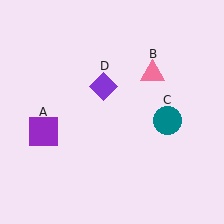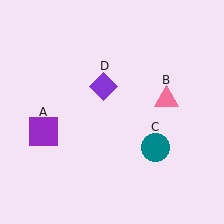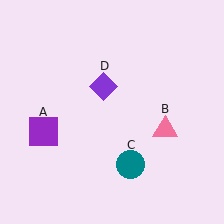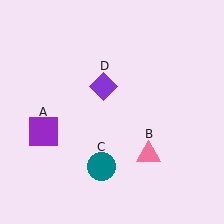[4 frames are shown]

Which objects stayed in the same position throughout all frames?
Purple square (object A) and purple diamond (object D) remained stationary.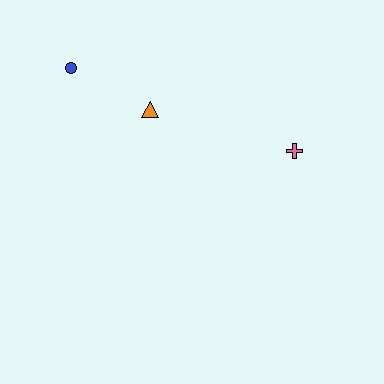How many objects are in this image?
There are 3 objects.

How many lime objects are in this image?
There are no lime objects.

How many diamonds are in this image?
There are no diamonds.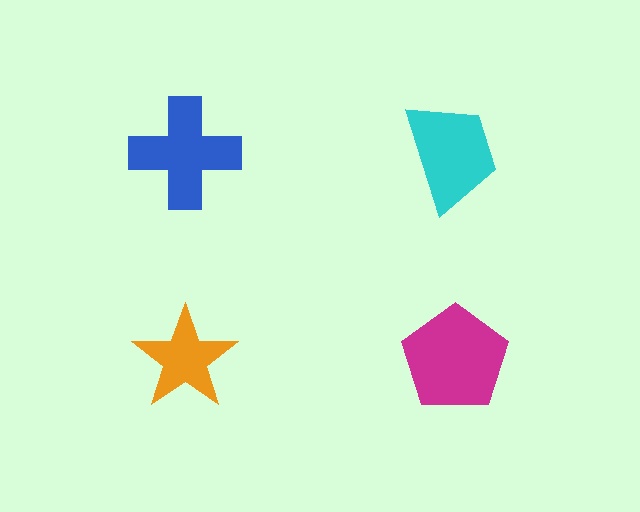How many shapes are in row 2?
2 shapes.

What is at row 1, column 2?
A cyan trapezoid.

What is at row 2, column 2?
A magenta pentagon.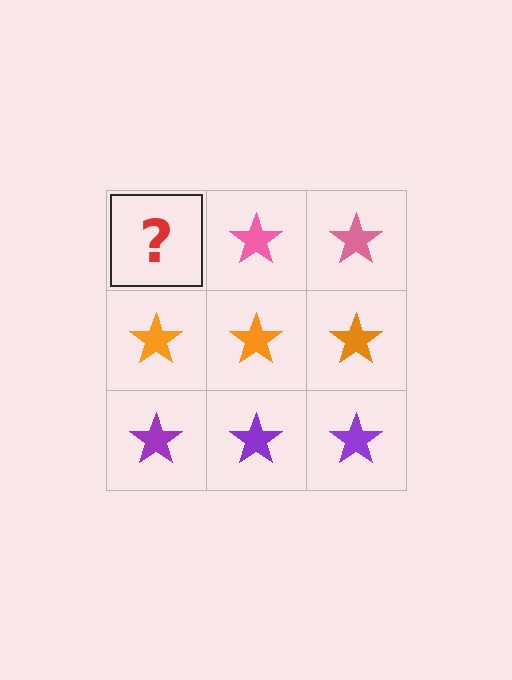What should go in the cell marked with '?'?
The missing cell should contain a pink star.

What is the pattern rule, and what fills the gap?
The rule is that each row has a consistent color. The gap should be filled with a pink star.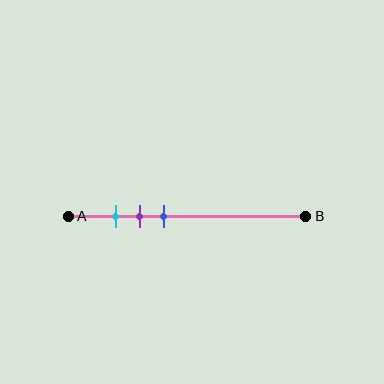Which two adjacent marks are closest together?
The cyan and purple marks are the closest adjacent pair.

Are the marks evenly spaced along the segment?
Yes, the marks are approximately evenly spaced.